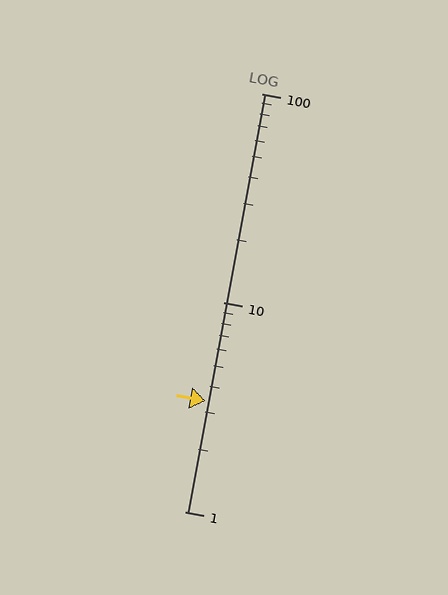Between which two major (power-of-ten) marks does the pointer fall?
The pointer is between 1 and 10.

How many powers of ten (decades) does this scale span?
The scale spans 2 decades, from 1 to 100.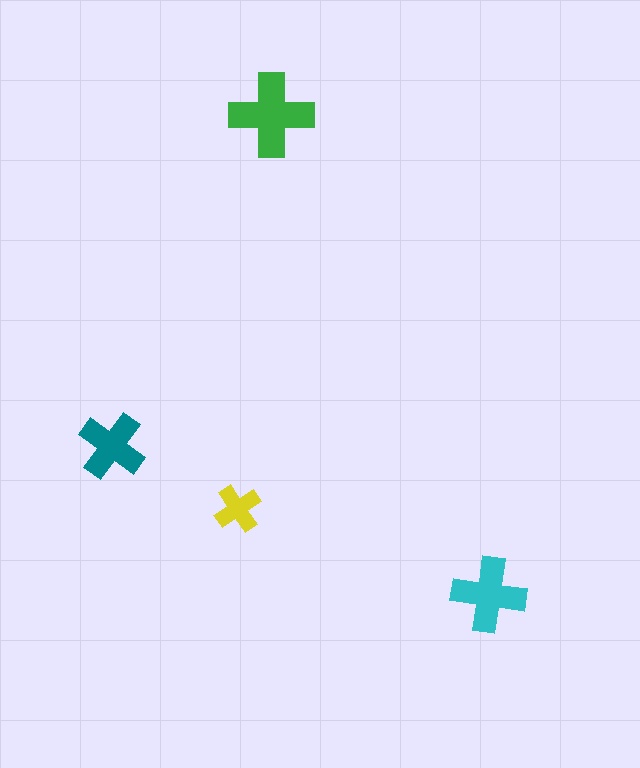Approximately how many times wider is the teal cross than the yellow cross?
About 1.5 times wider.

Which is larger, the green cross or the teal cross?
The green one.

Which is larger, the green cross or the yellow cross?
The green one.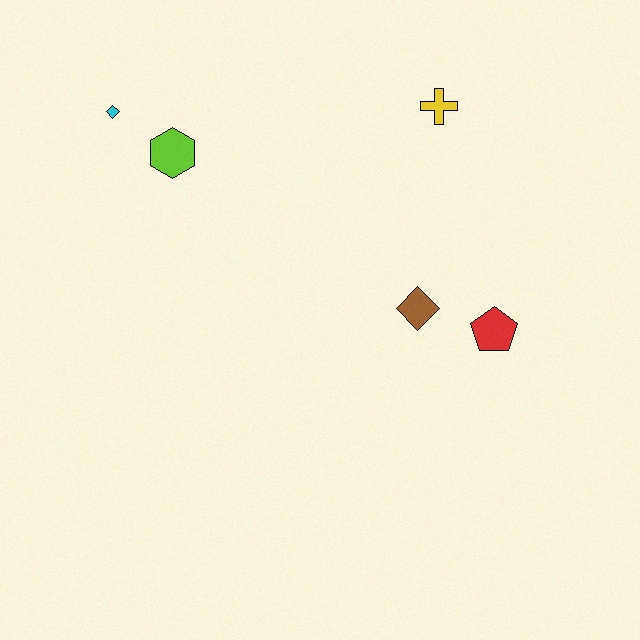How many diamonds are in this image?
There are 2 diamonds.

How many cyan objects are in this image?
There is 1 cyan object.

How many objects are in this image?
There are 5 objects.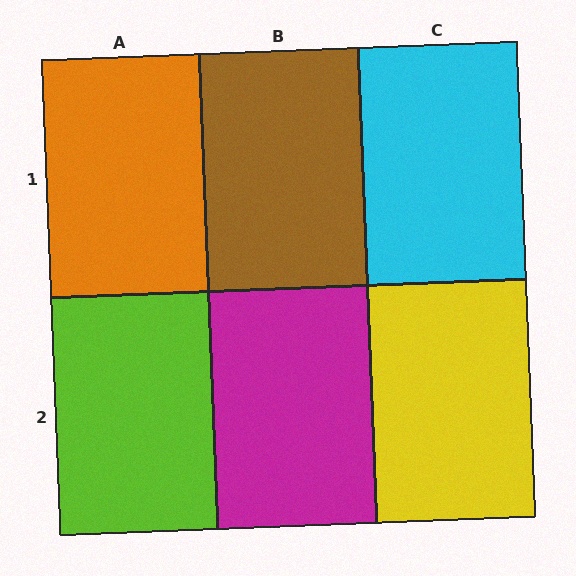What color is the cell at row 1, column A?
Orange.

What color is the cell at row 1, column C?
Cyan.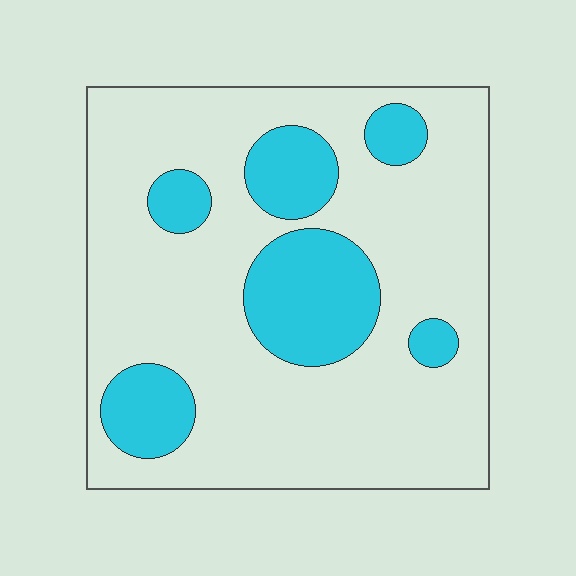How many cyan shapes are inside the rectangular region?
6.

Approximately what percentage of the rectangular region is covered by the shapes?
Approximately 25%.